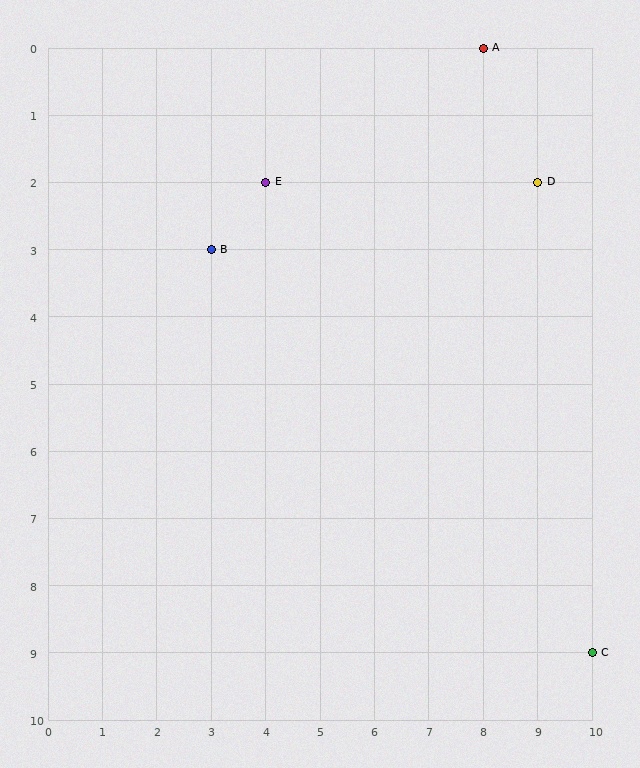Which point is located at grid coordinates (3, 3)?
Point B is at (3, 3).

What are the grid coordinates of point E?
Point E is at grid coordinates (4, 2).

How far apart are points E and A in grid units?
Points E and A are 4 columns and 2 rows apart (about 4.5 grid units diagonally).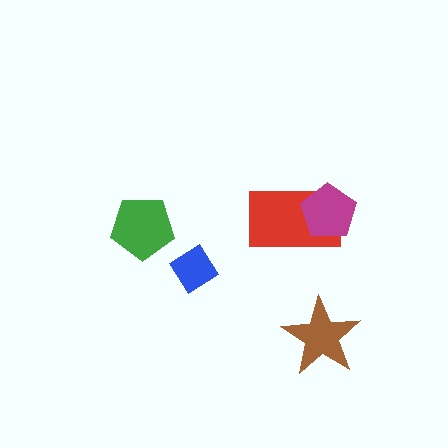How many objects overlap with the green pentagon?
0 objects overlap with the green pentagon.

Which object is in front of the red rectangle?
The magenta pentagon is in front of the red rectangle.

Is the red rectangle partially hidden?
Yes, it is partially covered by another shape.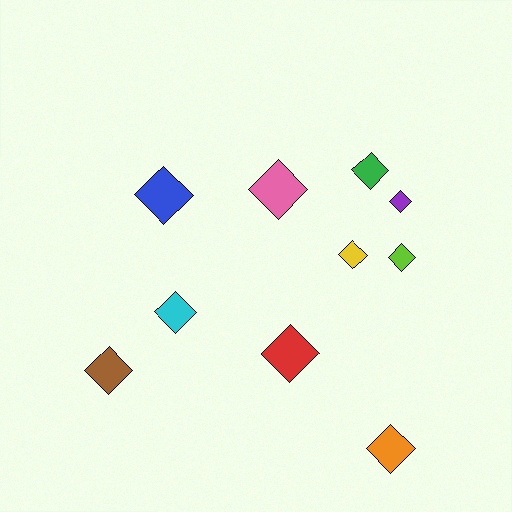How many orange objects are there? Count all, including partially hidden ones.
There is 1 orange object.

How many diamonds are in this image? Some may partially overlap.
There are 10 diamonds.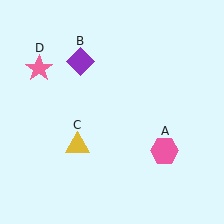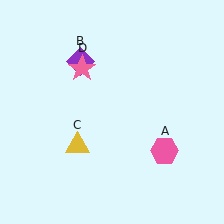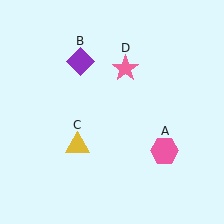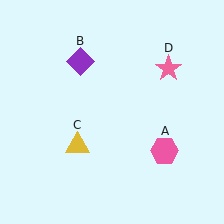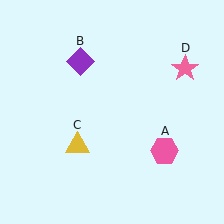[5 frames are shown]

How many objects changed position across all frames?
1 object changed position: pink star (object D).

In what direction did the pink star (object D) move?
The pink star (object D) moved right.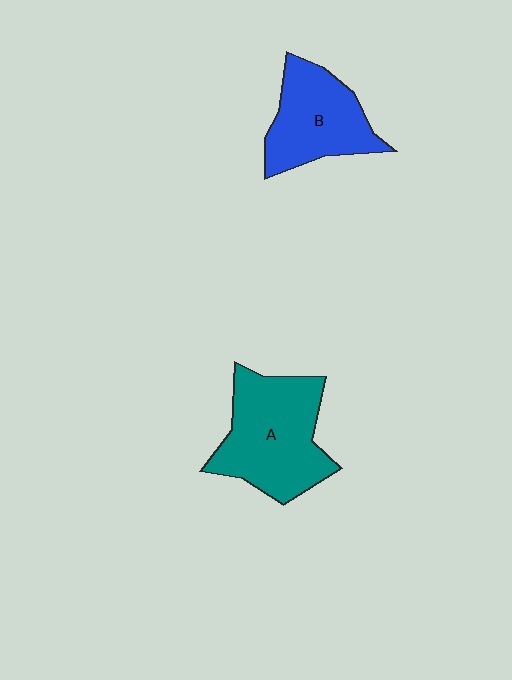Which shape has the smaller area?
Shape B (blue).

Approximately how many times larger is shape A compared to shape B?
Approximately 1.3 times.